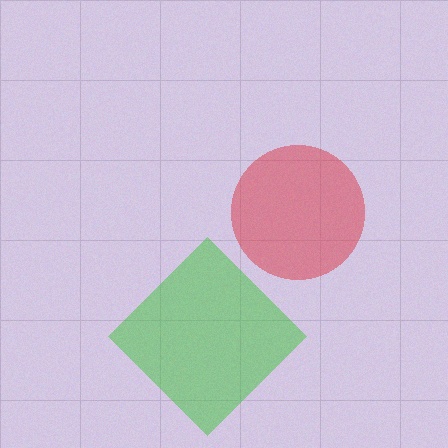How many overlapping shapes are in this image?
There are 2 overlapping shapes in the image.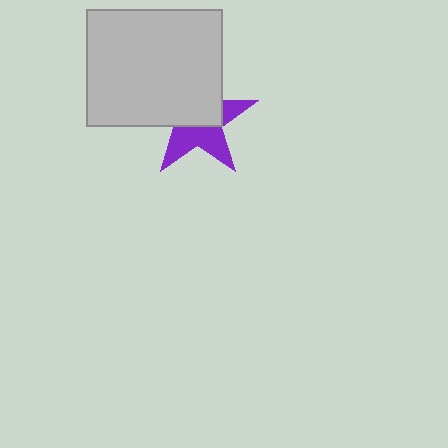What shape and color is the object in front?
The object in front is a light gray rectangle.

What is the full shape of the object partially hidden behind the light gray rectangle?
The partially hidden object is a purple star.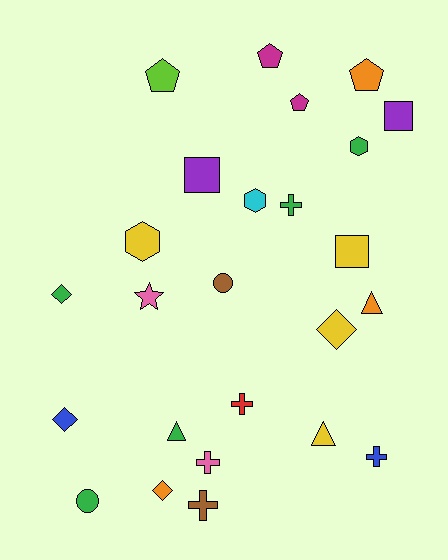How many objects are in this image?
There are 25 objects.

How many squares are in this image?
There are 3 squares.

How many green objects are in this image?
There are 5 green objects.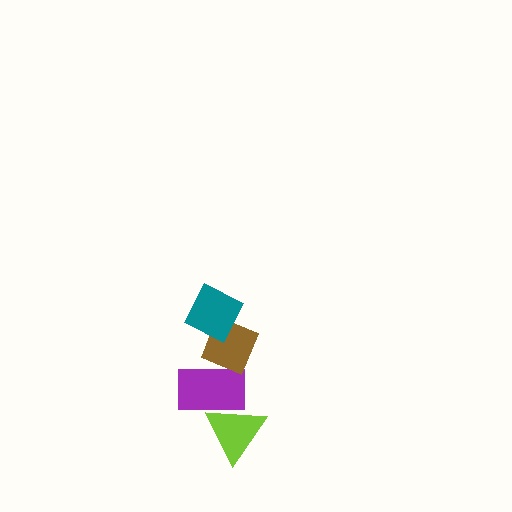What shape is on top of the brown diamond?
The teal diamond is on top of the brown diamond.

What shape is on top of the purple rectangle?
The brown diamond is on top of the purple rectangle.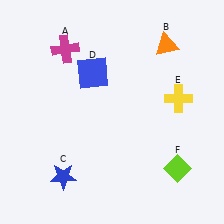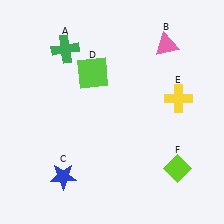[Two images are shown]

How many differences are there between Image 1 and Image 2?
There are 3 differences between the two images.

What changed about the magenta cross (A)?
In Image 1, A is magenta. In Image 2, it changed to green.